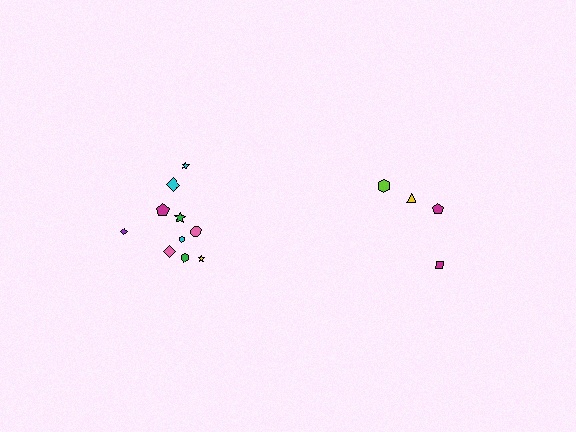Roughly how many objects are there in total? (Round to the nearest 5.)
Roughly 15 objects in total.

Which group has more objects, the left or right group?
The left group.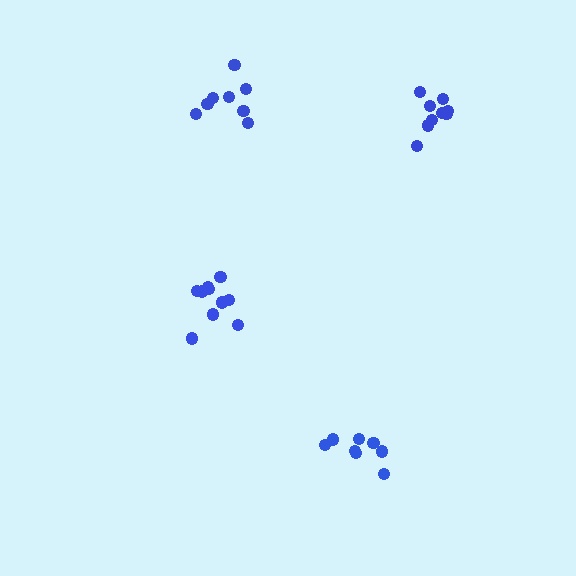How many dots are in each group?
Group 1: 10 dots, Group 2: 9 dots, Group 3: 8 dots, Group 4: 8 dots (35 total).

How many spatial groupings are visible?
There are 4 spatial groupings.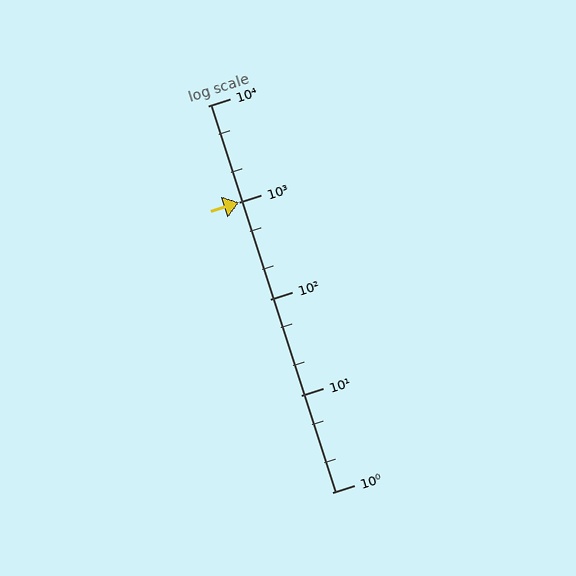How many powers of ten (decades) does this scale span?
The scale spans 4 decades, from 1 to 10000.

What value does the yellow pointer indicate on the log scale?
The pointer indicates approximately 1000.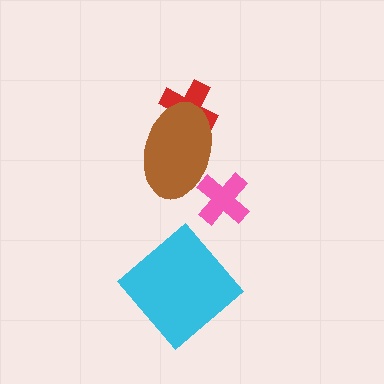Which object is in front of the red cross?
The brown ellipse is in front of the red cross.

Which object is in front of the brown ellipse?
The pink cross is in front of the brown ellipse.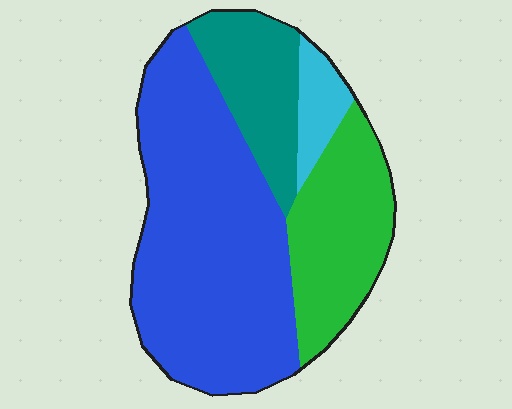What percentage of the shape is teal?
Teal covers around 15% of the shape.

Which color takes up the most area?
Blue, at roughly 55%.